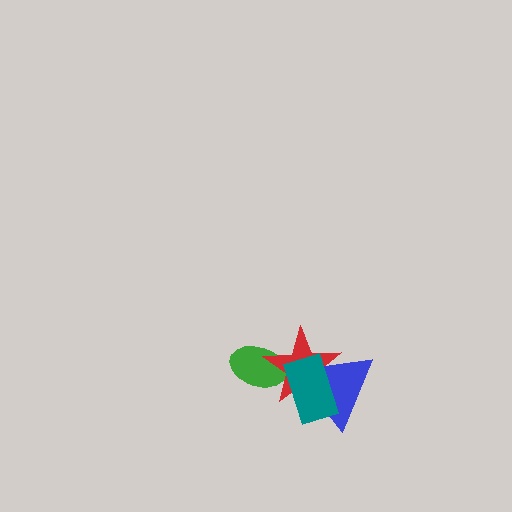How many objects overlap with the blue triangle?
2 objects overlap with the blue triangle.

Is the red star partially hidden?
Yes, it is partially covered by another shape.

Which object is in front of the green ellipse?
The red star is in front of the green ellipse.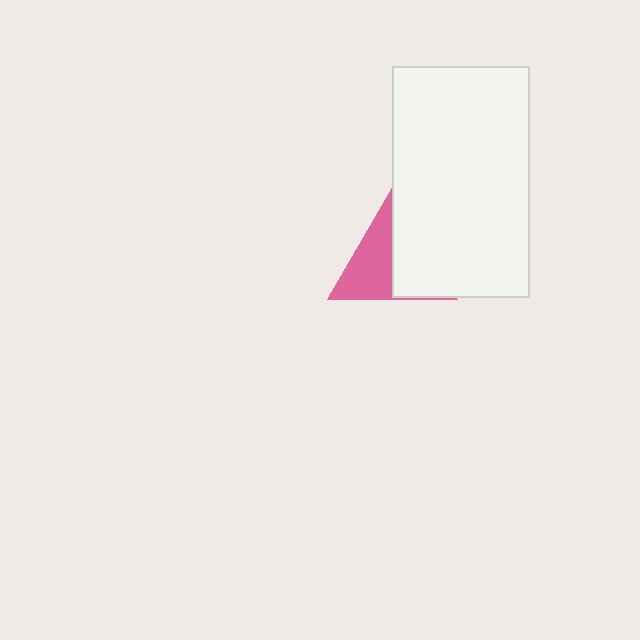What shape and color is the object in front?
The object in front is a white rectangle.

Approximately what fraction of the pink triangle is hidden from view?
Roughly 50% of the pink triangle is hidden behind the white rectangle.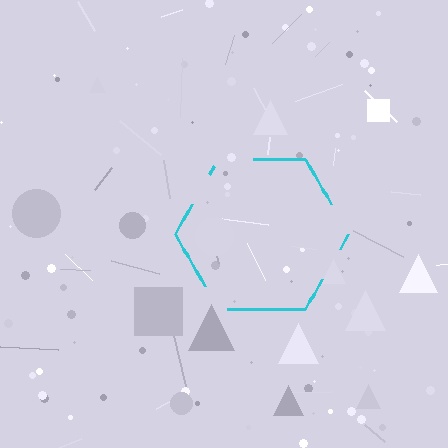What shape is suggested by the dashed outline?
The dashed outline suggests a hexagon.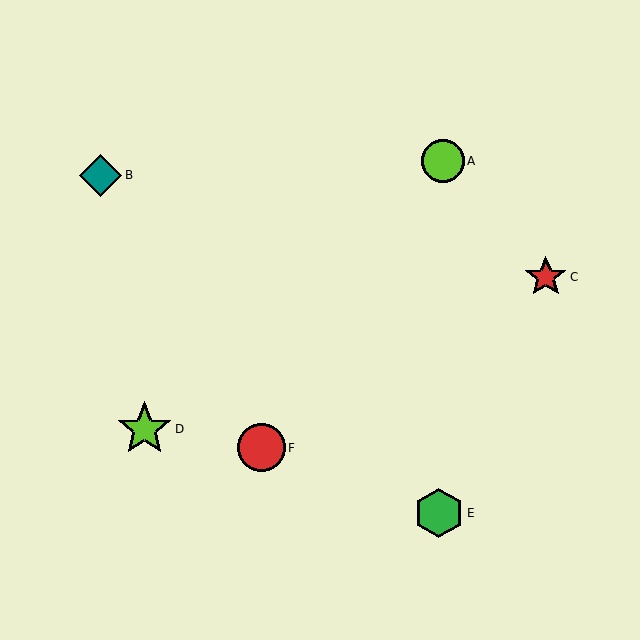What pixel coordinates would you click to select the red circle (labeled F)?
Click at (261, 448) to select the red circle F.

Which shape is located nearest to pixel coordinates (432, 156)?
The lime circle (labeled A) at (443, 161) is nearest to that location.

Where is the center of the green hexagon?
The center of the green hexagon is at (439, 513).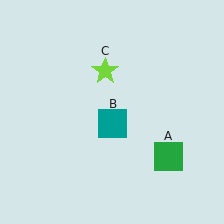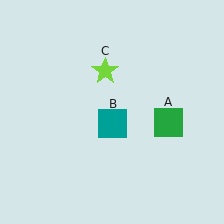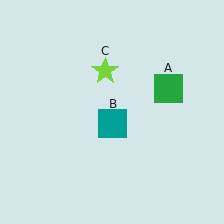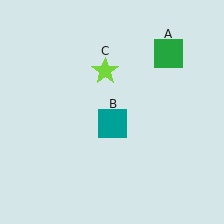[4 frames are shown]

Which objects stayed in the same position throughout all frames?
Teal square (object B) and lime star (object C) remained stationary.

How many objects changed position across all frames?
1 object changed position: green square (object A).